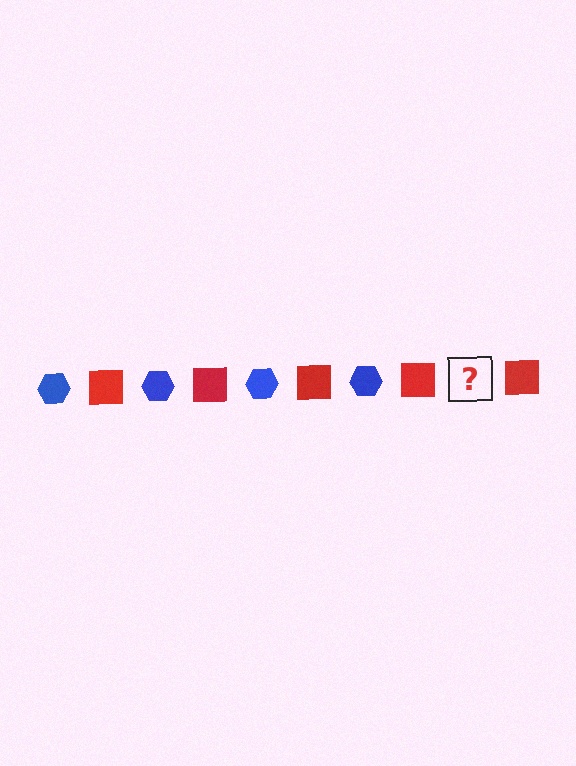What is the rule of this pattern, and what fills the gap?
The rule is that the pattern alternates between blue hexagon and red square. The gap should be filled with a blue hexagon.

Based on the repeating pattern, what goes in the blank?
The blank should be a blue hexagon.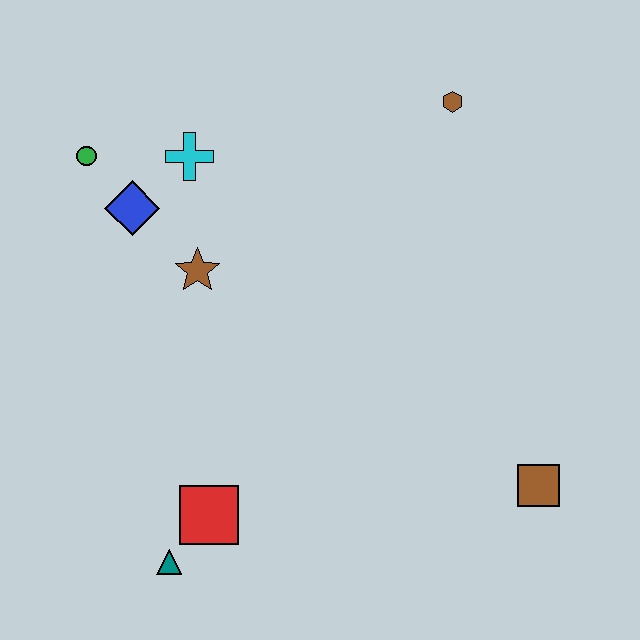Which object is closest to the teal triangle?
The red square is closest to the teal triangle.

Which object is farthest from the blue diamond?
The brown square is farthest from the blue diamond.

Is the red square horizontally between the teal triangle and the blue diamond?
No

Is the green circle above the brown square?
Yes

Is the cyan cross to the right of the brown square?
No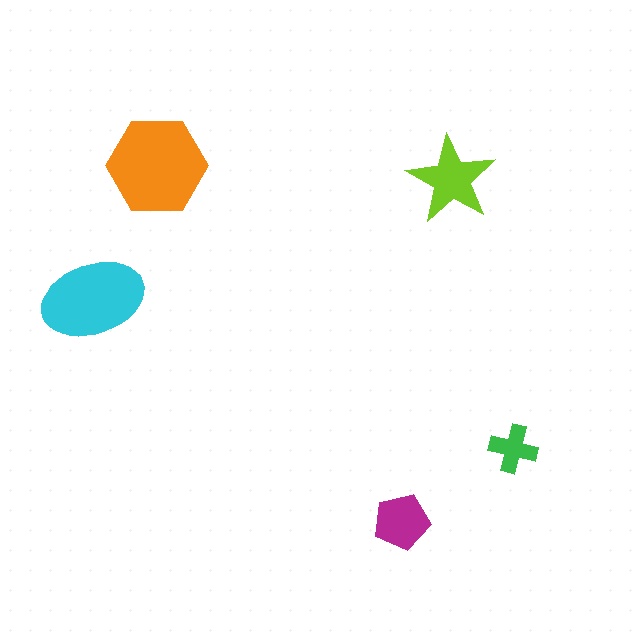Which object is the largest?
The orange hexagon.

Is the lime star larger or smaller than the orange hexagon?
Smaller.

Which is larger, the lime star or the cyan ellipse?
The cyan ellipse.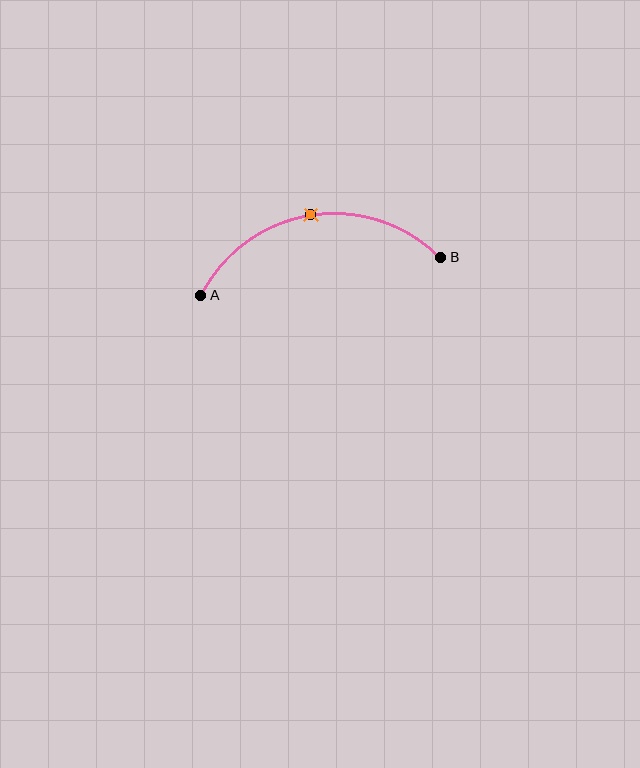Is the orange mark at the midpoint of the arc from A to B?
Yes. The orange mark lies on the arc at equal arc-length from both A and B — it is the arc midpoint.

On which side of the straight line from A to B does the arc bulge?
The arc bulges above the straight line connecting A and B.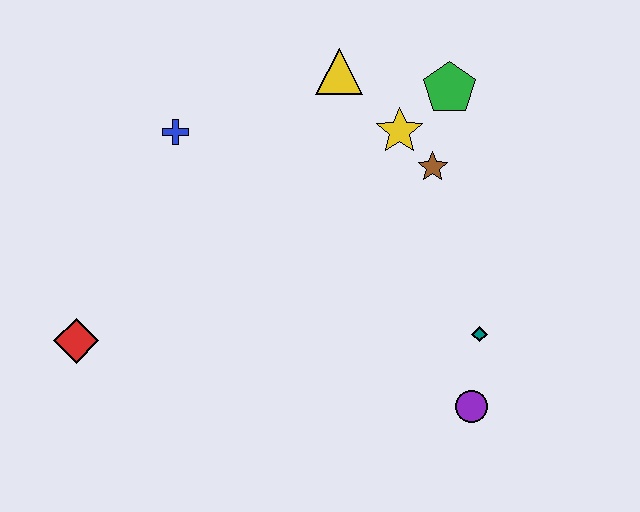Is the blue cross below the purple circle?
No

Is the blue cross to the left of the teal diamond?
Yes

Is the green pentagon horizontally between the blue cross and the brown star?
No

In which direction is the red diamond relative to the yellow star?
The red diamond is to the left of the yellow star.